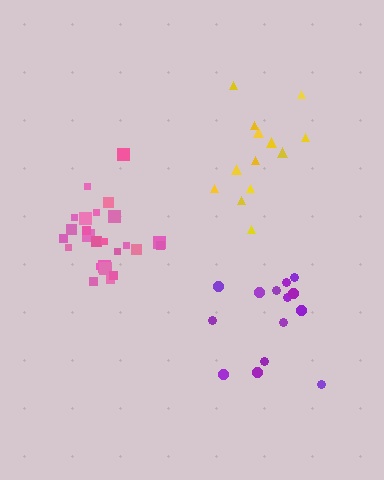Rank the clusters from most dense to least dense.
pink, purple, yellow.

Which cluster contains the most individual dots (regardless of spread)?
Pink (25).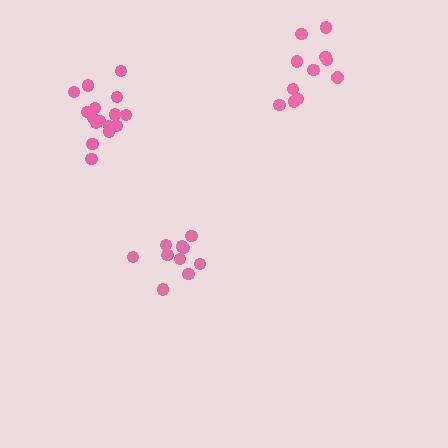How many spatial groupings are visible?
There are 3 spatial groupings.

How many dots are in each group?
Group 1: 11 dots, Group 2: 10 dots, Group 3: 16 dots (37 total).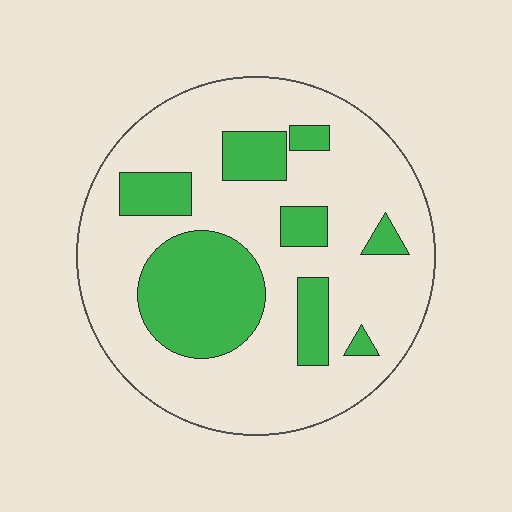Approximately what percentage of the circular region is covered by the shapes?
Approximately 25%.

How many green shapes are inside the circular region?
8.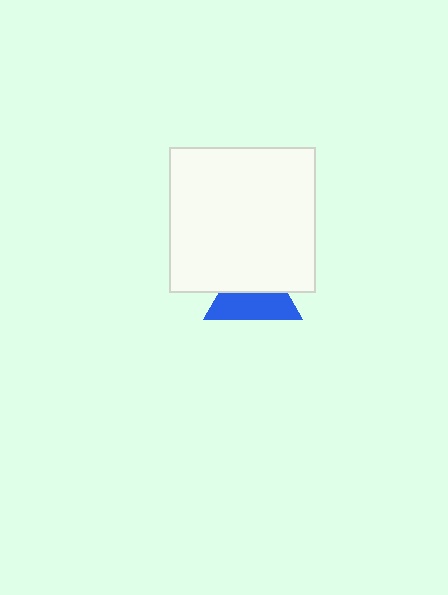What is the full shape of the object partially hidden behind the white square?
The partially hidden object is a blue triangle.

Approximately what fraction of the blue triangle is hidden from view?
Roughly 49% of the blue triangle is hidden behind the white square.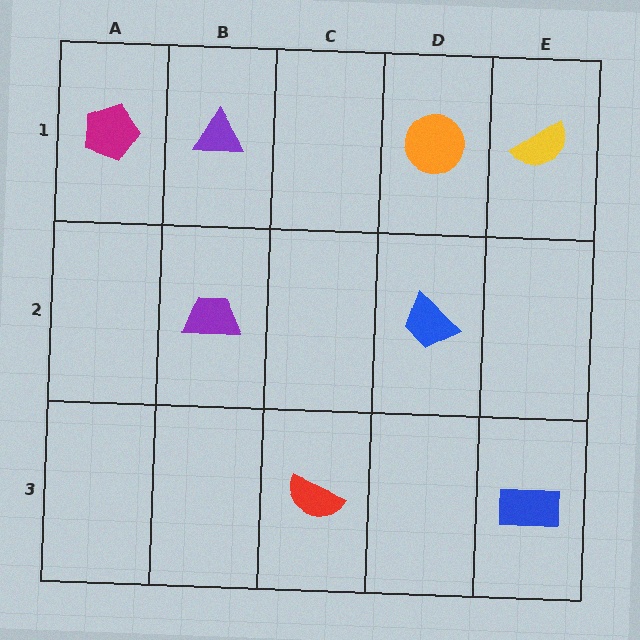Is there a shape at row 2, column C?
No, that cell is empty.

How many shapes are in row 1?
4 shapes.